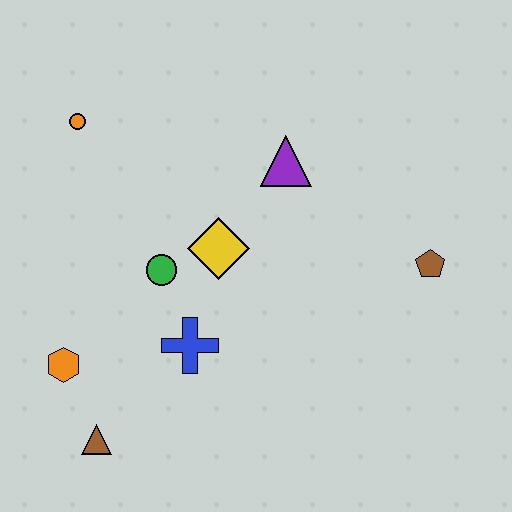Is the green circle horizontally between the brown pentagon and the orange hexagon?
Yes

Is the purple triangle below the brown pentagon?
No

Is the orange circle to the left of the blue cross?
Yes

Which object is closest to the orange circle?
The green circle is closest to the orange circle.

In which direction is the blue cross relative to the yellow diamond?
The blue cross is below the yellow diamond.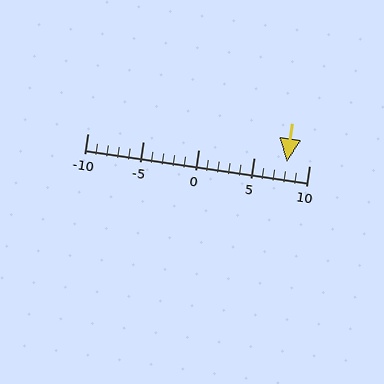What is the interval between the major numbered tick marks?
The major tick marks are spaced 5 units apart.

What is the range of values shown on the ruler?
The ruler shows values from -10 to 10.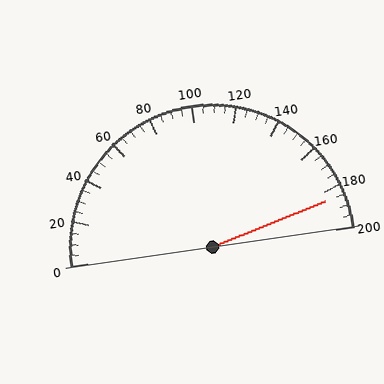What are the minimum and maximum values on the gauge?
The gauge ranges from 0 to 200.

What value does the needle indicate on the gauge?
The needle indicates approximately 185.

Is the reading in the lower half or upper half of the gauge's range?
The reading is in the upper half of the range (0 to 200).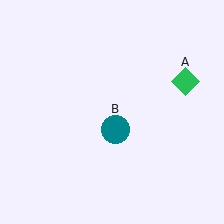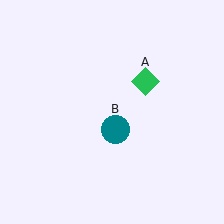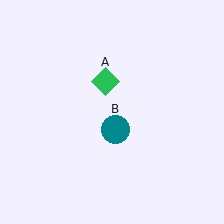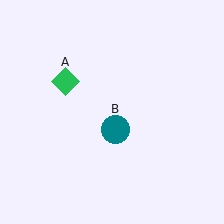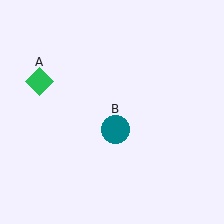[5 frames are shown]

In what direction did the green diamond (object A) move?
The green diamond (object A) moved left.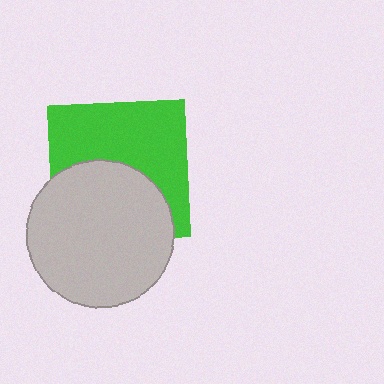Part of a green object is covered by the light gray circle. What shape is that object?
It is a square.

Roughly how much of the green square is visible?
About half of it is visible (roughly 55%).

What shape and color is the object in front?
The object in front is a light gray circle.